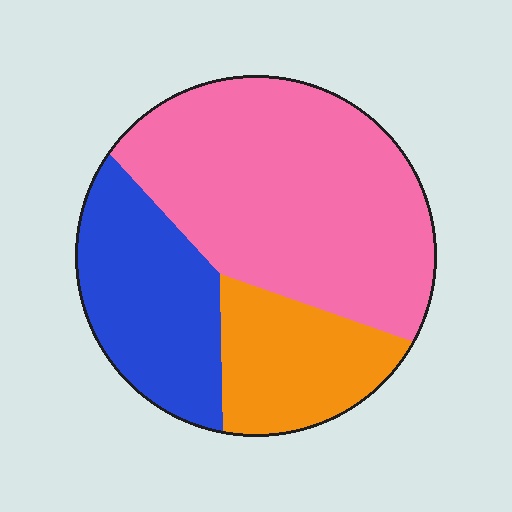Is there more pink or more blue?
Pink.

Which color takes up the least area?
Orange, at roughly 20%.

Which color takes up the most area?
Pink, at roughly 55%.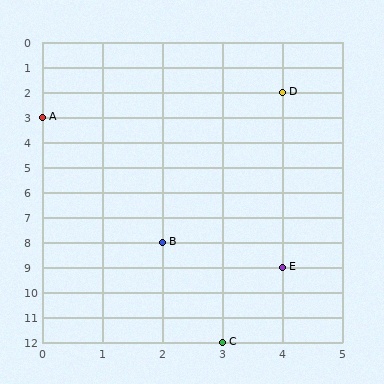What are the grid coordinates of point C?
Point C is at grid coordinates (3, 12).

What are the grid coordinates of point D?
Point D is at grid coordinates (4, 2).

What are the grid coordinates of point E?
Point E is at grid coordinates (4, 9).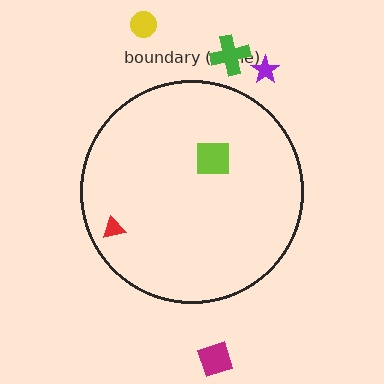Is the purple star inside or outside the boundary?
Outside.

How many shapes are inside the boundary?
2 inside, 4 outside.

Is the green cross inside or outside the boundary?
Outside.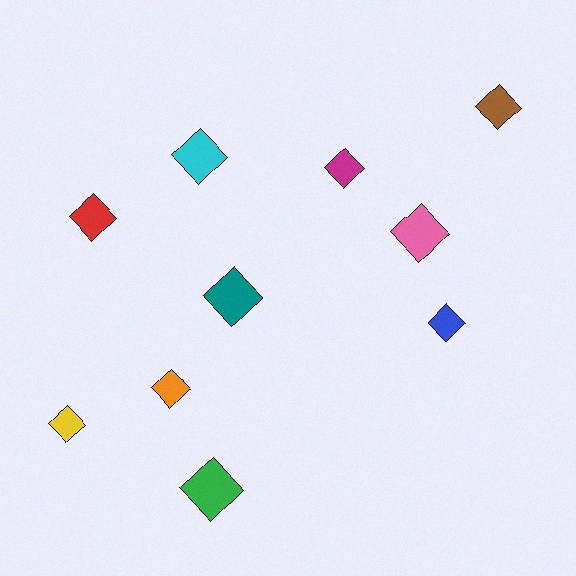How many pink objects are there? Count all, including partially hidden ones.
There is 1 pink object.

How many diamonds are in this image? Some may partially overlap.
There are 10 diamonds.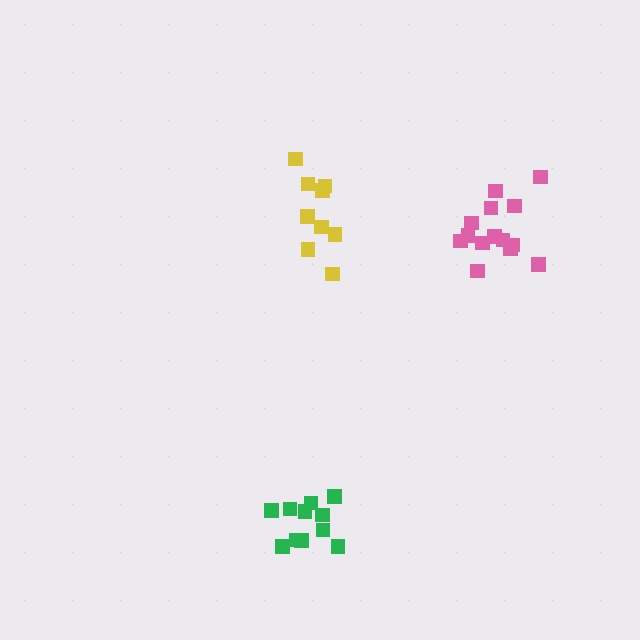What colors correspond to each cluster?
The clusters are colored: yellow, pink, green.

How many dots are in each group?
Group 1: 9 dots, Group 2: 14 dots, Group 3: 11 dots (34 total).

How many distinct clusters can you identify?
There are 3 distinct clusters.